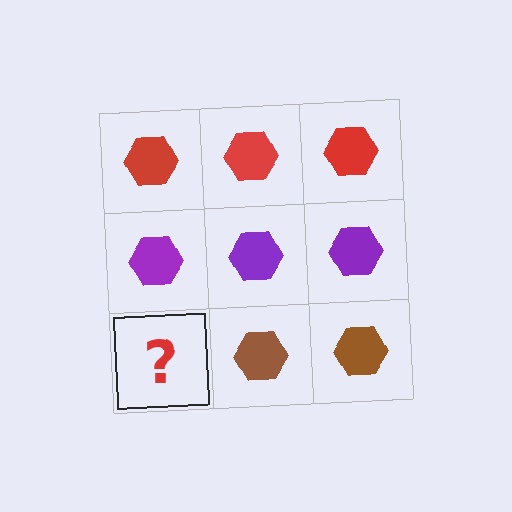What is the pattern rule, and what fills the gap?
The rule is that each row has a consistent color. The gap should be filled with a brown hexagon.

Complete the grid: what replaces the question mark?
The question mark should be replaced with a brown hexagon.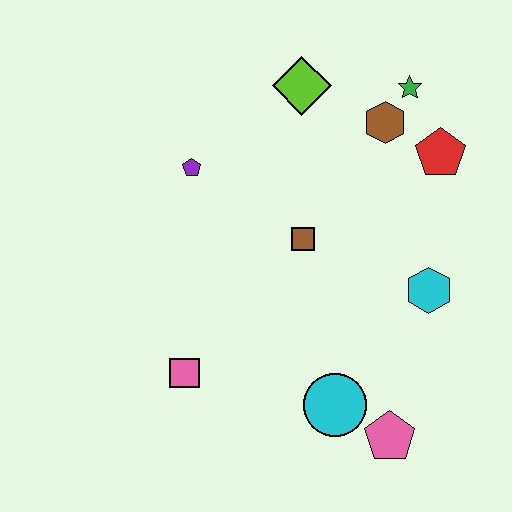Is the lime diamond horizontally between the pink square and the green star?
Yes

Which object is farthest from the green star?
The pink square is farthest from the green star.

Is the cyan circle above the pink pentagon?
Yes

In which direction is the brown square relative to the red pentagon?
The brown square is to the left of the red pentagon.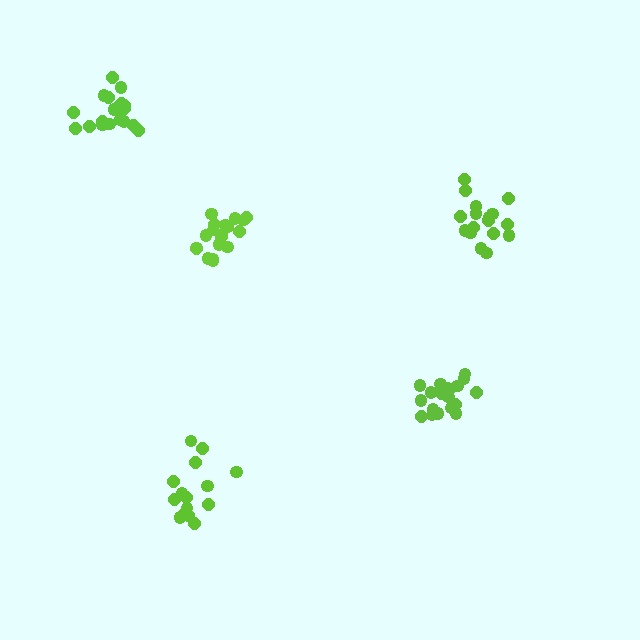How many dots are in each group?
Group 1: 15 dots, Group 2: 19 dots, Group 3: 20 dots, Group 4: 17 dots, Group 5: 19 dots (90 total).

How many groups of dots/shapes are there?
There are 5 groups.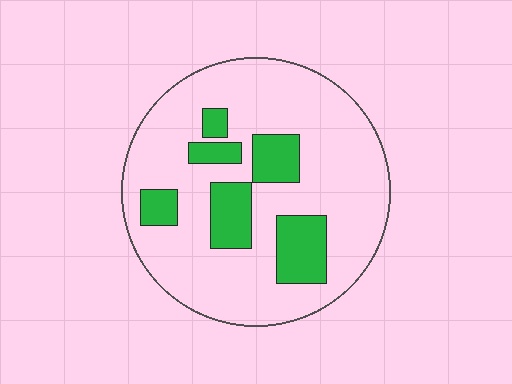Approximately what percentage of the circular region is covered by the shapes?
Approximately 20%.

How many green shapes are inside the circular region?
6.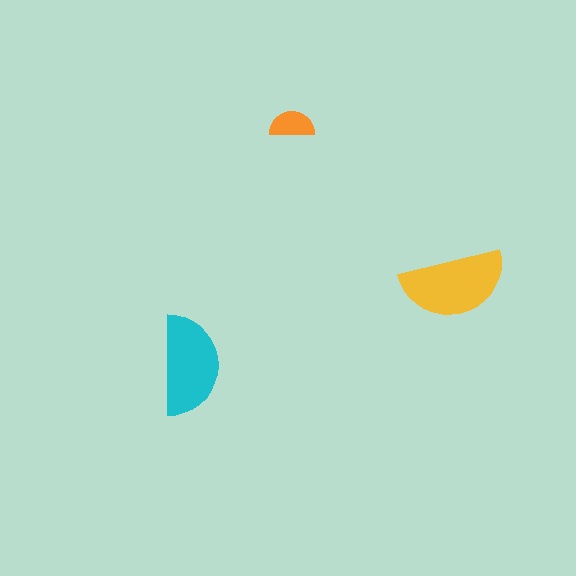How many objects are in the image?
There are 3 objects in the image.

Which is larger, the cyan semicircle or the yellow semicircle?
The yellow one.